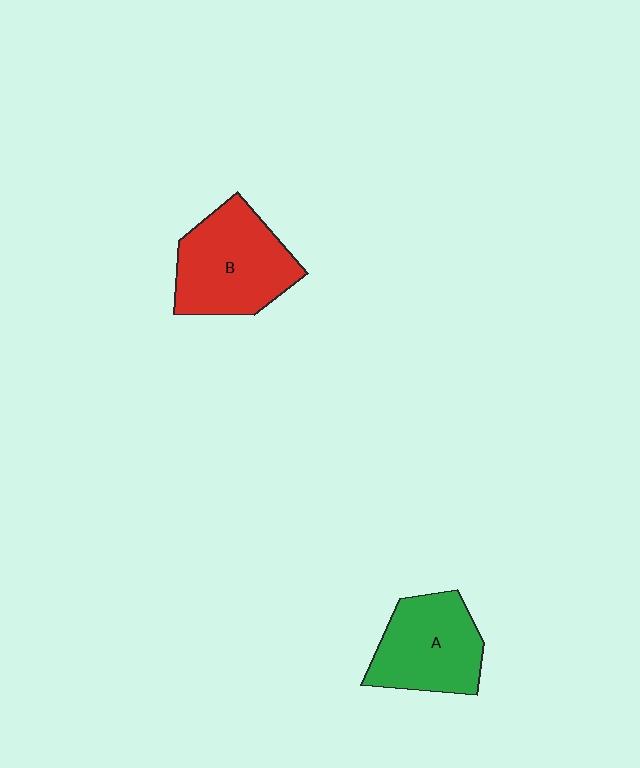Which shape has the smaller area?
Shape A (green).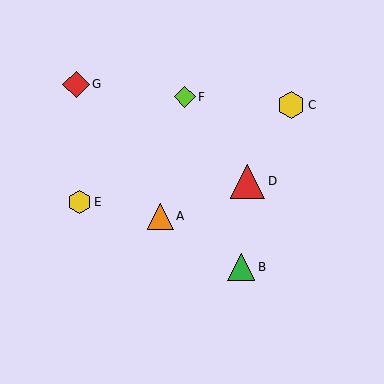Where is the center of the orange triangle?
The center of the orange triangle is at (160, 216).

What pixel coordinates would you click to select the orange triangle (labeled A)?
Click at (160, 216) to select the orange triangle A.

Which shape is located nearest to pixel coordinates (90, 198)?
The yellow hexagon (labeled E) at (79, 202) is nearest to that location.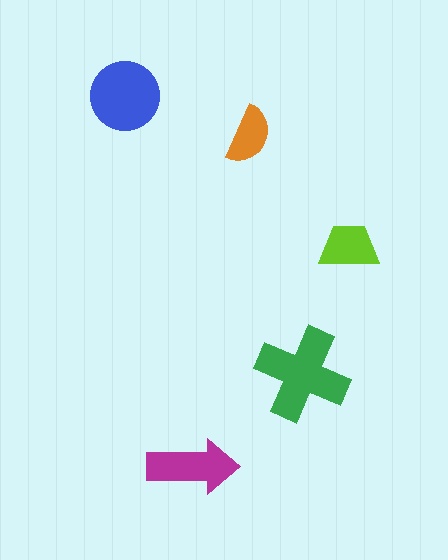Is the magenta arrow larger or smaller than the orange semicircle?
Larger.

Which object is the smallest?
The orange semicircle.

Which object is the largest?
The green cross.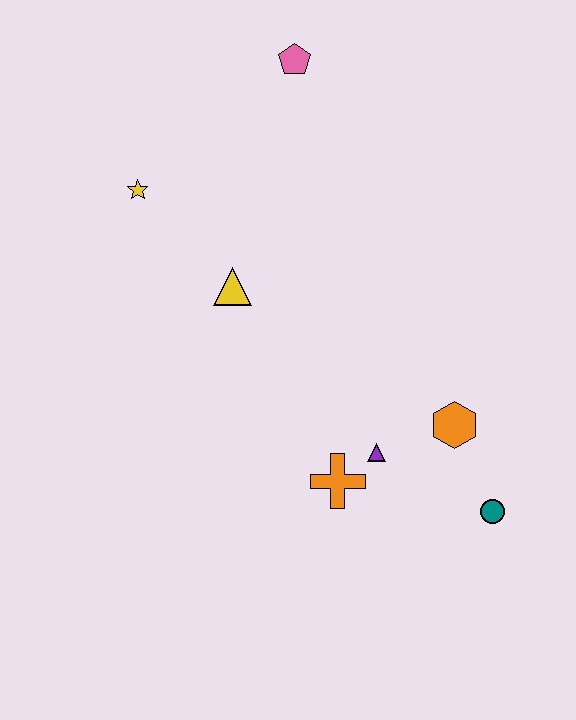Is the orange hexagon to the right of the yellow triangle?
Yes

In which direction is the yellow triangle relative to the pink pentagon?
The yellow triangle is below the pink pentagon.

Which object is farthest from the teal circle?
The pink pentagon is farthest from the teal circle.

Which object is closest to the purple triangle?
The orange cross is closest to the purple triangle.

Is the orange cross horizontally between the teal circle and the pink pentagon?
Yes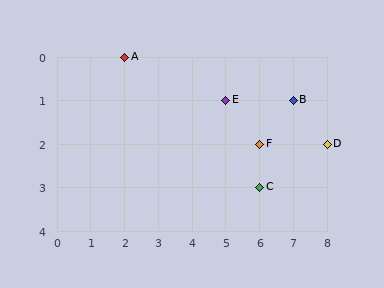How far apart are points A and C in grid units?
Points A and C are 4 columns and 3 rows apart (about 5.0 grid units diagonally).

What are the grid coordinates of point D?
Point D is at grid coordinates (8, 2).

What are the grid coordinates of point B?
Point B is at grid coordinates (7, 1).